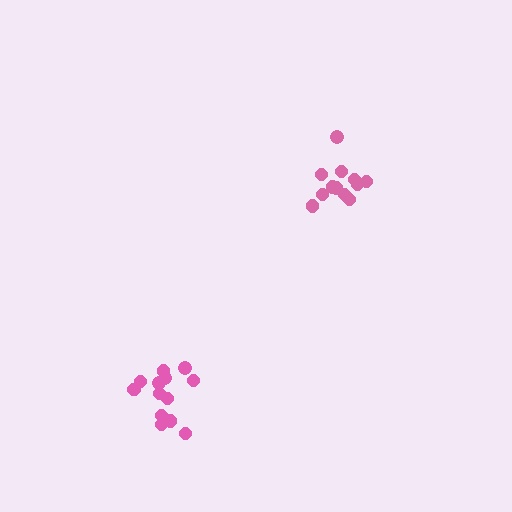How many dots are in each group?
Group 1: 13 dots, Group 2: 12 dots (25 total).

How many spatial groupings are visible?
There are 2 spatial groupings.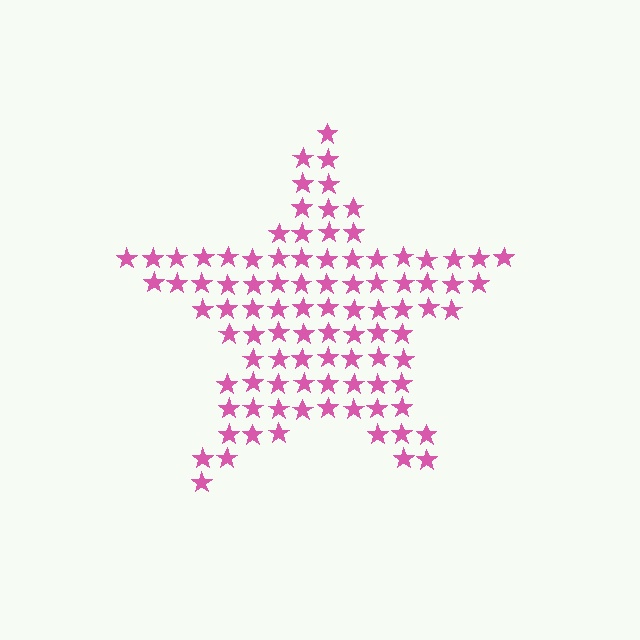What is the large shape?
The large shape is a star.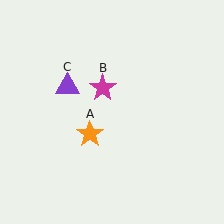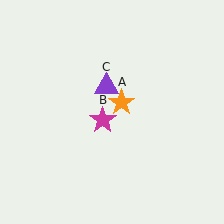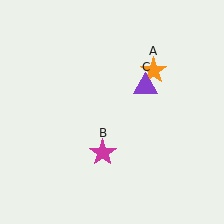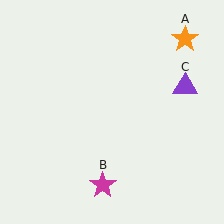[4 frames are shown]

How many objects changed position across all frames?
3 objects changed position: orange star (object A), magenta star (object B), purple triangle (object C).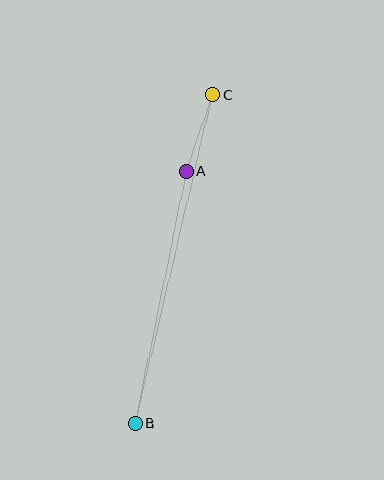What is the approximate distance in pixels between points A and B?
The distance between A and B is approximately 257 pixels.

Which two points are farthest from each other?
Points B and C are farthest from each other.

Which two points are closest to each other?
Points A and C are closest to each other.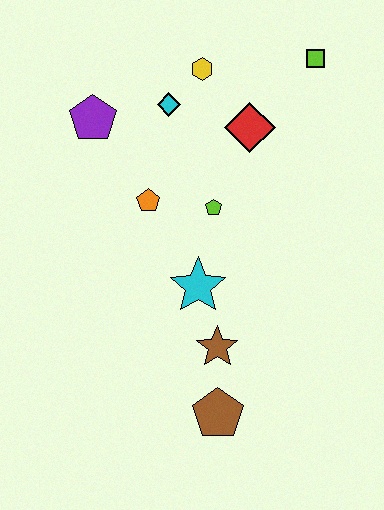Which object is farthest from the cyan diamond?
The brown pentagon is farthest from the cyan diamond.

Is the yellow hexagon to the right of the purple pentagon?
Yes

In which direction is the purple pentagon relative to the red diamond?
The purple pentagon is to the left of the red diamond.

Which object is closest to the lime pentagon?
The orange pentagon is closest to the lime pentagon.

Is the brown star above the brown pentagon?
Yes